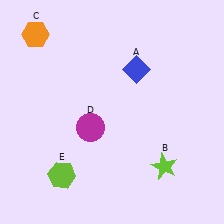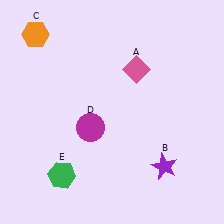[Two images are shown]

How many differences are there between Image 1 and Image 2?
There are 3 differences between the two images.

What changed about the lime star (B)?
In Image 1, B is lime. In Image 2, it changed to purple.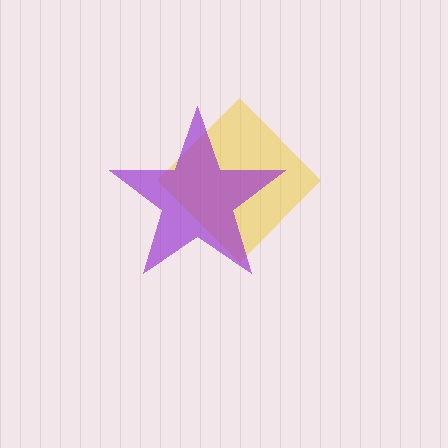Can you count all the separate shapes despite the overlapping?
Yes, there are 2 separate shapes.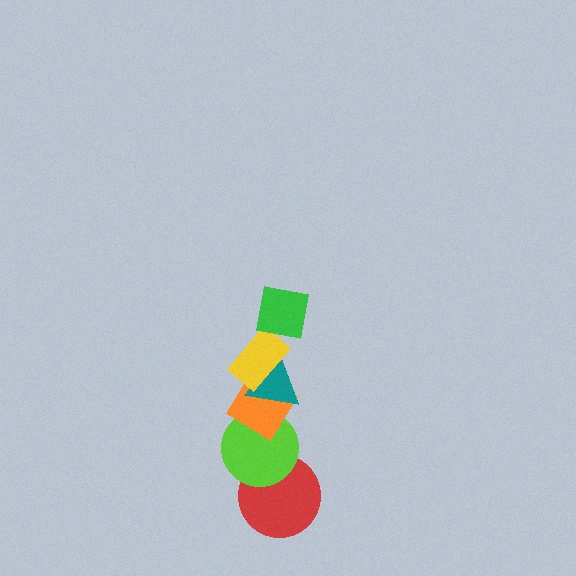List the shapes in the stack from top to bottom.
From top to bottom: the green square, the yellow rectangle, the teal triangle, the orange diamond, the lime circle, the red circle.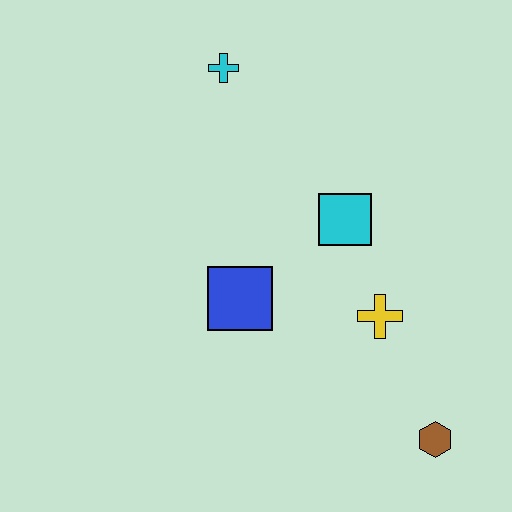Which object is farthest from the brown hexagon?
The cyan cross is farthest from the brown hexagon.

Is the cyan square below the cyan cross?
Yes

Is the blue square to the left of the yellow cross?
Yes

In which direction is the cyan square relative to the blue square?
The cyan square is to the right of the blue square.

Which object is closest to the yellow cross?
The cyan square is closest to the yellow cross.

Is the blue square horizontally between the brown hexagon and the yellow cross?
No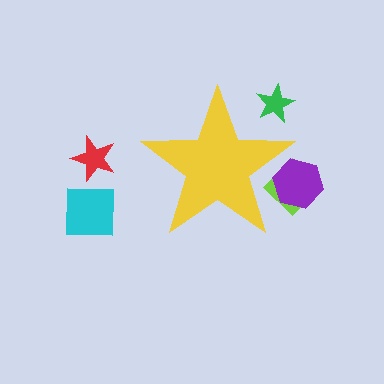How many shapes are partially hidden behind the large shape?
3 shapes are partially hidden.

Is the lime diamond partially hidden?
Yes, the lime diamond is partially hidden behind the yellow star.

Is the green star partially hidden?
Yes, the green star is partially hidden behind the yellow star.